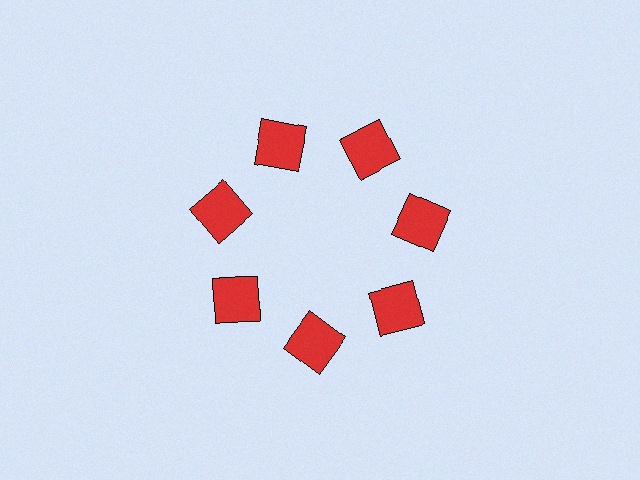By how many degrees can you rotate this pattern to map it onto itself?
The pattern maps onto itself every 51 degrees of rotation.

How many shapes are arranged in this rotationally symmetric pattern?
There are 7 shapes, arranged in 7 groups of 1.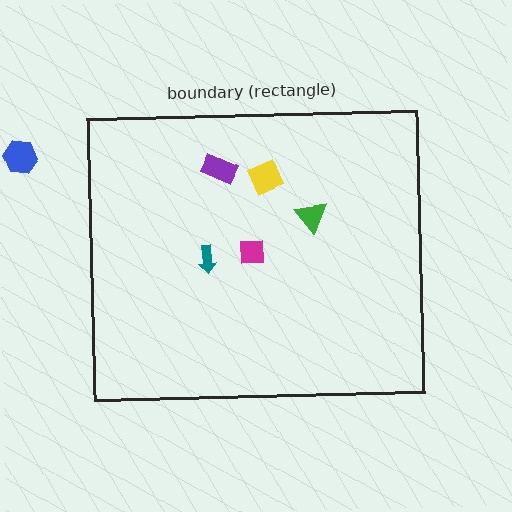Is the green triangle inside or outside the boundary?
Inside.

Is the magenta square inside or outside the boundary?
Inside.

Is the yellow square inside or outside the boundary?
Inside.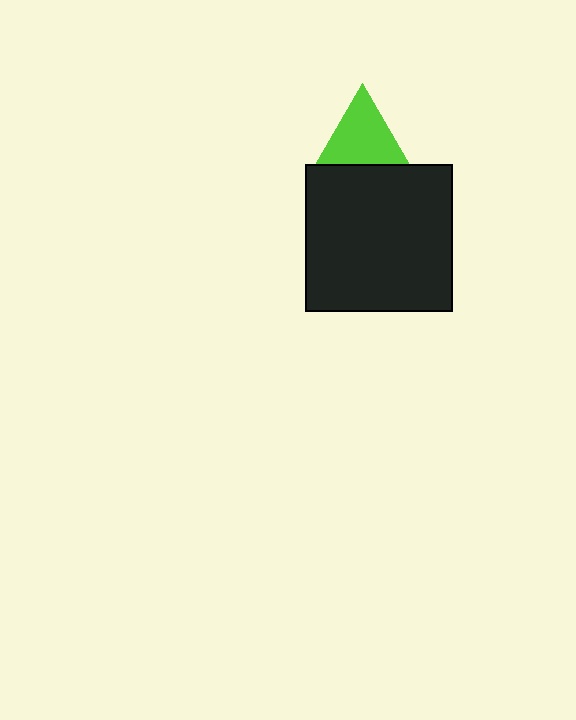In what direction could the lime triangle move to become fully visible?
The lime triangle could move up. That would shift it out from behind the black square entirely.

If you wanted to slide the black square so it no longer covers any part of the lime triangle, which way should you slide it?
Slide it down — that is the most direct way to separate the two shapes.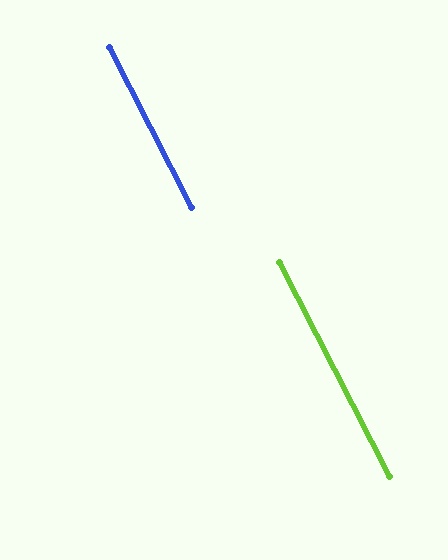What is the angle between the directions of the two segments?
Approximately 0 degrees.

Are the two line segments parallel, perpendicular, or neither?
Parallel — their directions differ by only 0.3°.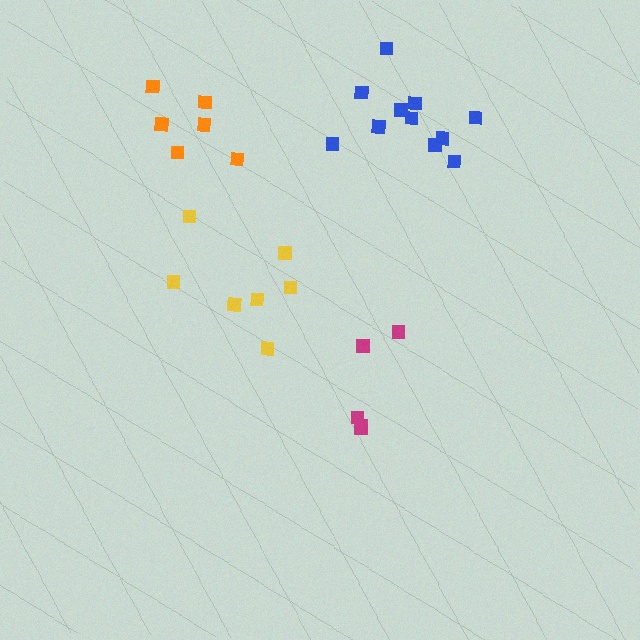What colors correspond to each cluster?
The clusters are colored: blue, orange, magenta, yellow.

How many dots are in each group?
Group 1: 11 dots, Group 2: 6 dots, Group 3: 5 dots, Group 4: 7 dots (29 total).